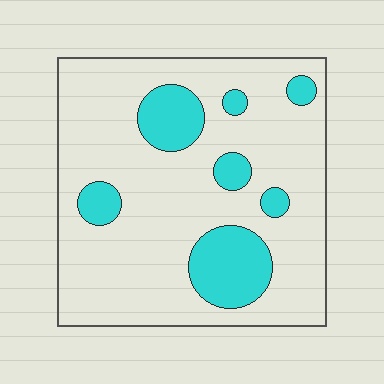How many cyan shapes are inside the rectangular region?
7.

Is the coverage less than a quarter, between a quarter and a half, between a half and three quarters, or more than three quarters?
Less than a quarter.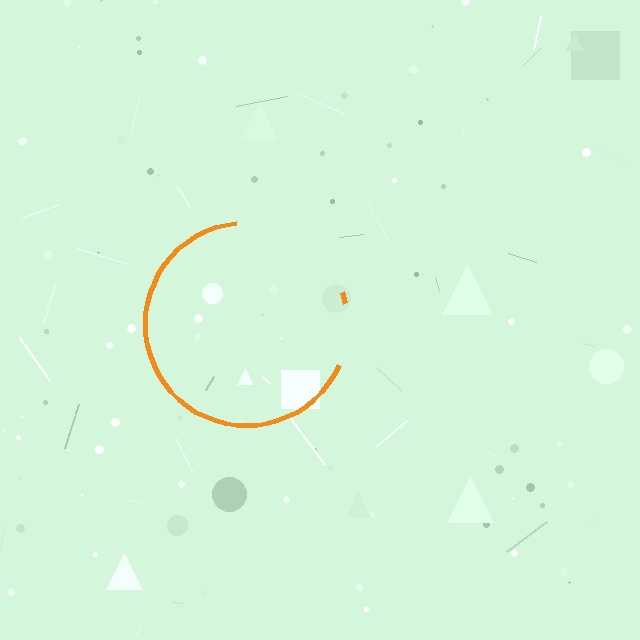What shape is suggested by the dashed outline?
The dashed outline suggests a circle.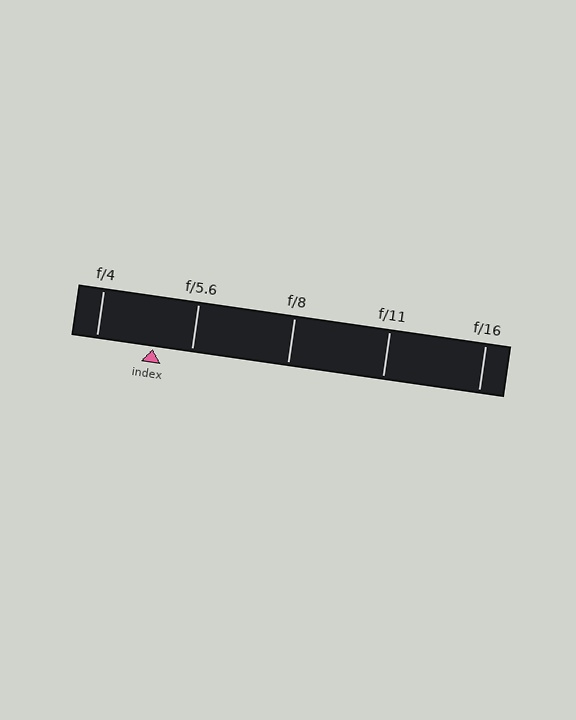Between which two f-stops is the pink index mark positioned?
The index mark is between f/4 and f/5.6.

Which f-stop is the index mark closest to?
The index mark is closest to f/5.6.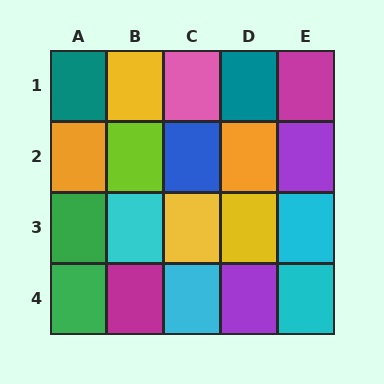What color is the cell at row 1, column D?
Teal.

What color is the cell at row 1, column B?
Yellow.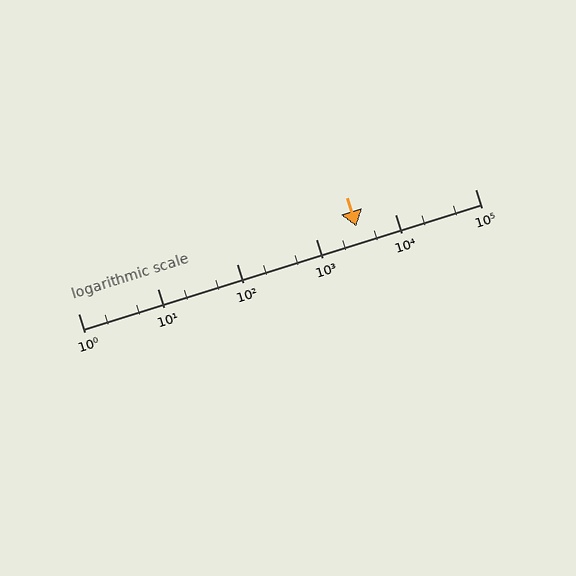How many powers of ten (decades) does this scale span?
The scale spans 5 decades, from 1 to 100000.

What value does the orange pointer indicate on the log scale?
The pointer indicates approximately 3200.